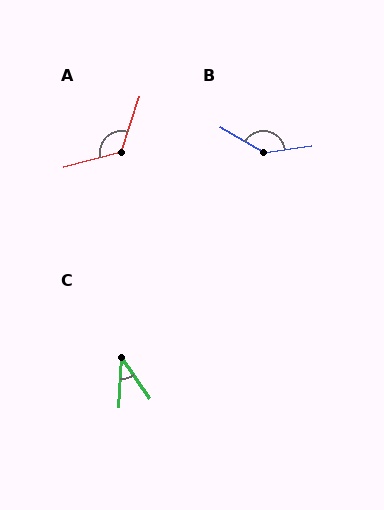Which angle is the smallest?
C, at approximately 38 degrees.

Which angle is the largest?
B, at approximately 141 degrees.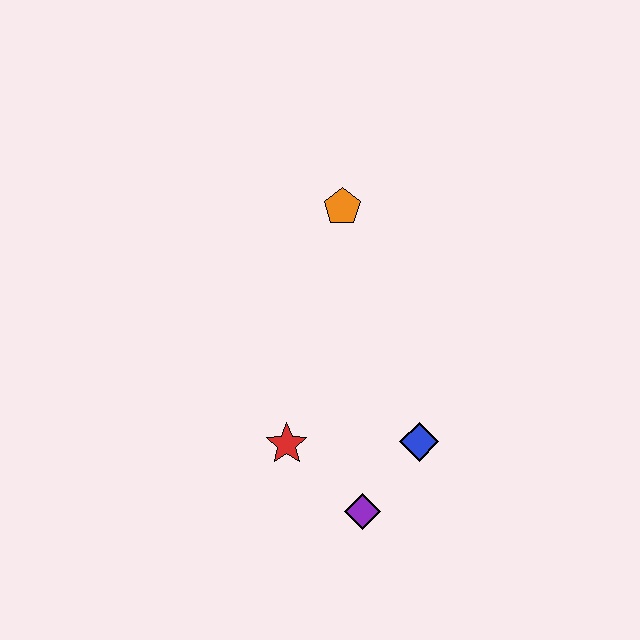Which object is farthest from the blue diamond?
The orange pentagon is farthest from the blue diamond.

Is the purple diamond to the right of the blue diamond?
No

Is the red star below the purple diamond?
No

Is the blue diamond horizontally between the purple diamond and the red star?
No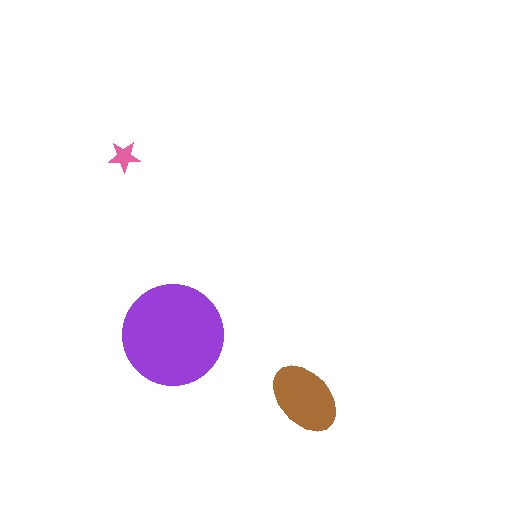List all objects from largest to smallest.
The purple circle, the brown ellipse, the pink star.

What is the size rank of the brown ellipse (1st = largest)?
2nd.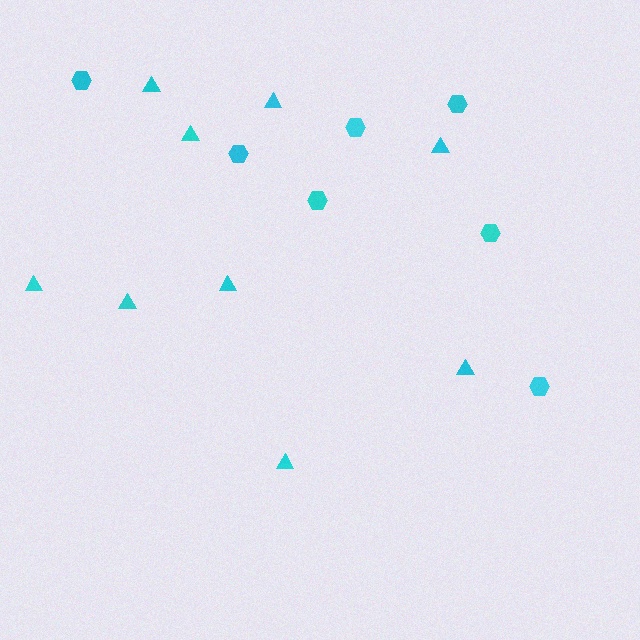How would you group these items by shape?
There are 2 groups: one group of hexagons (7) and one group of triangles (9).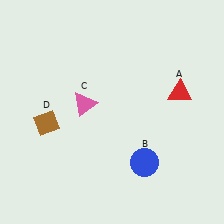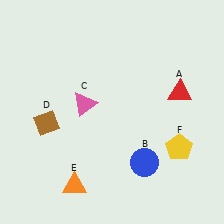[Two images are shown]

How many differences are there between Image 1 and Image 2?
There are 2 differences between the two images.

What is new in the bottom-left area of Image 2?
An orange triangle (E) was added in the bottom-left area of Image 2.